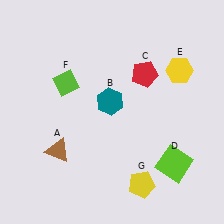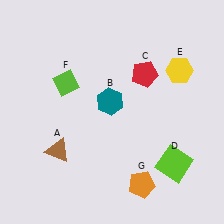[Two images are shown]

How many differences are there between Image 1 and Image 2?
There is 1 difference between the two images.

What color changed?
The pentagon (G) changed from yellow in Image 1 to orange in Image 2.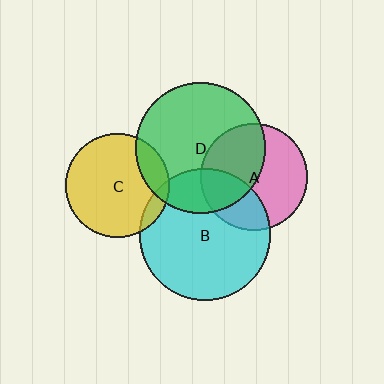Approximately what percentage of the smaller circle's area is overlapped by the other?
Approximately 30%.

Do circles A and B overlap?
Yes.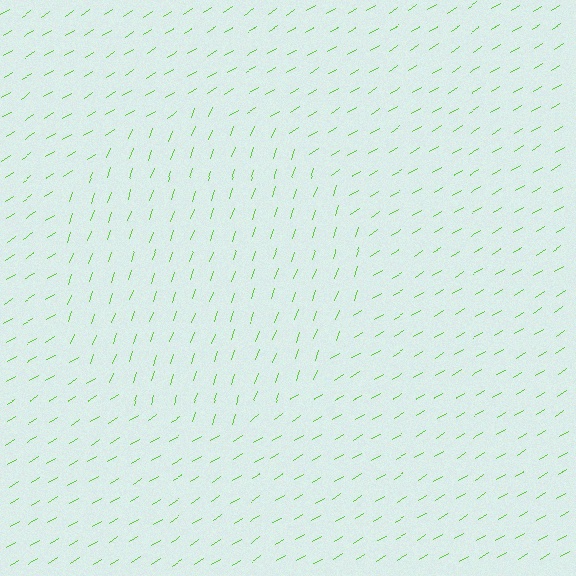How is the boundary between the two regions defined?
The boundary is defined purely by a change in line orientation (approximately 39 degrees difference). All lines are the same color and thickness.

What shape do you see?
I see a circle.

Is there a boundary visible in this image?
Yes, there is a texture boundary formed by a change in line orientation.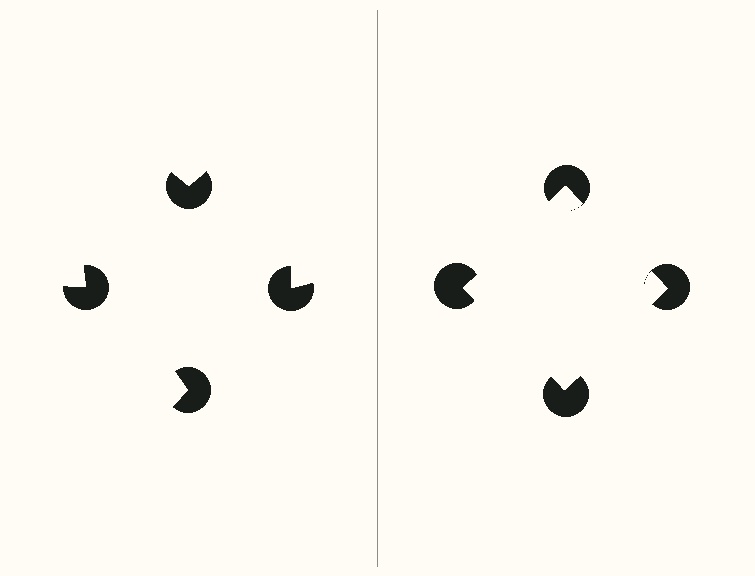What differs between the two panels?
The pac-man discs are positioned identically on both sides; only the wedge orientations differ. On the right they align to a square; on the left they are misaligned.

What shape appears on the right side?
An illusory square.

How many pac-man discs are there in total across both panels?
8 — 4 on each side.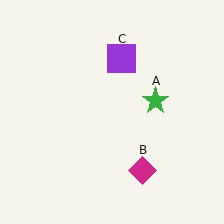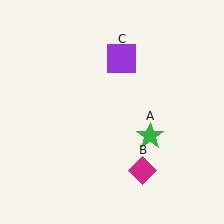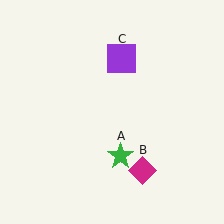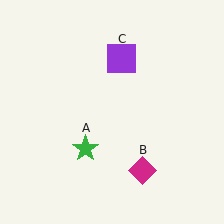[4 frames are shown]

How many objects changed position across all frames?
1 object changed position: green star (object A).